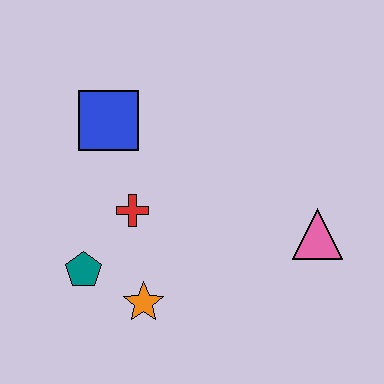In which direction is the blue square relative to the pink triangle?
The blue square is to the left of the pink triangle.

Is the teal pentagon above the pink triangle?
No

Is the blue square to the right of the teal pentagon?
Yes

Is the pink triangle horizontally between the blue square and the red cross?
No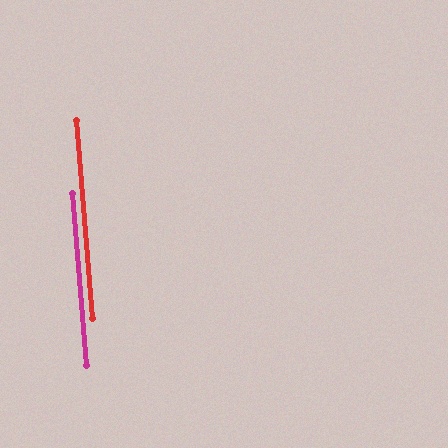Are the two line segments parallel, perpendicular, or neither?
Parallel — their directions differ by only 0.2°.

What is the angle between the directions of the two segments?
Approximately 0 degrees.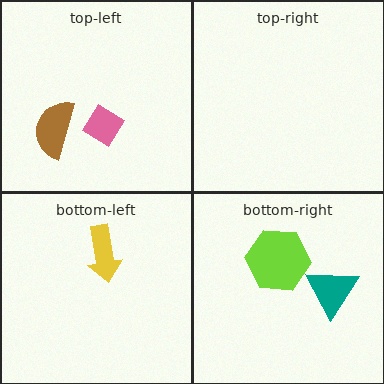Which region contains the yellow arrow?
The bottom-left region.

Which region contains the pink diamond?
The top-left region.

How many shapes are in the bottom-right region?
2.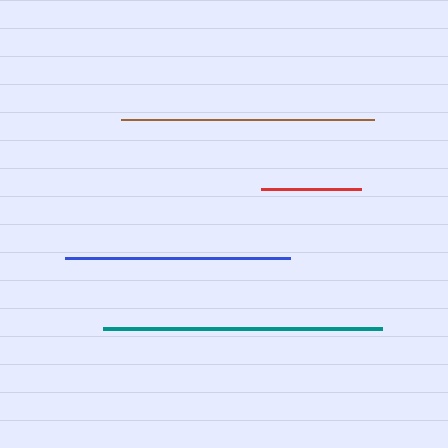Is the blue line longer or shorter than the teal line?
The teal line is longer than the blue line.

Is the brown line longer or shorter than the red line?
The brown line is longer than the red line.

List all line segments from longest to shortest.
From longest to shortest: teal, brown, blue, red.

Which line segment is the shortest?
The red line is the shortest at approximately 100 pixels.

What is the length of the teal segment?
The teal segment is approximately 279 pixels long.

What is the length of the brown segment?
The brown segment is approximately 252 pixels long.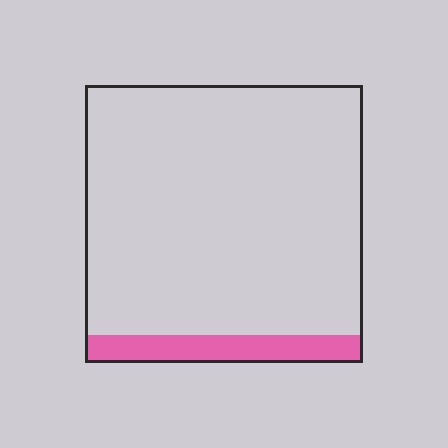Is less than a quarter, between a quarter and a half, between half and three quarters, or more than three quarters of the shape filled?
Less than a quarter.